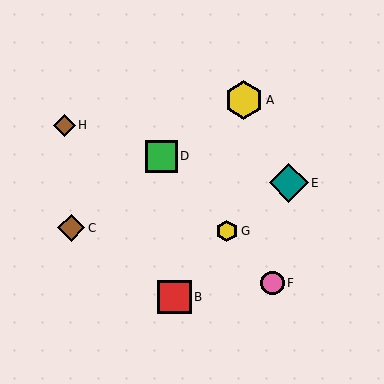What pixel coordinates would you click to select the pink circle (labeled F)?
Click at (273, 283) to select the pink circle F.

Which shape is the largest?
The teal diamond (labeled E) is the largest.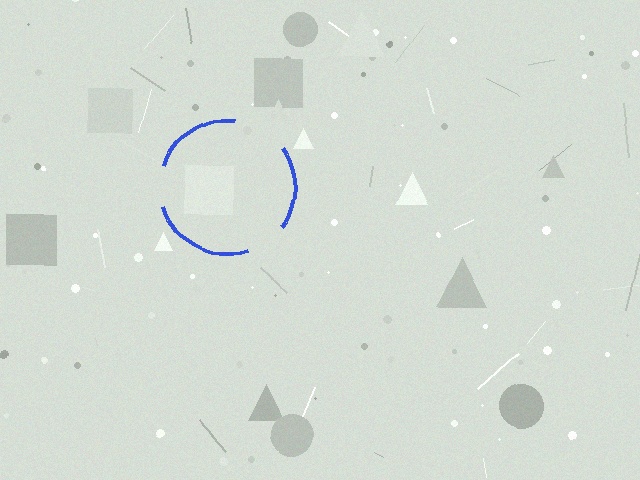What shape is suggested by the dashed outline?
The dashed outline suggests a circle.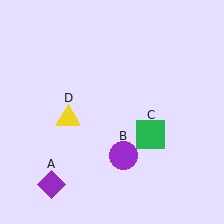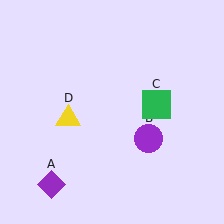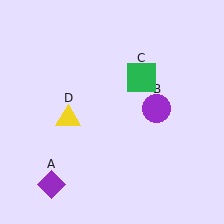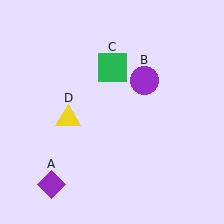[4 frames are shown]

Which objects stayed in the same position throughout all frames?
Purple diamond (object A) and yellow triangle (object D) remained stationary.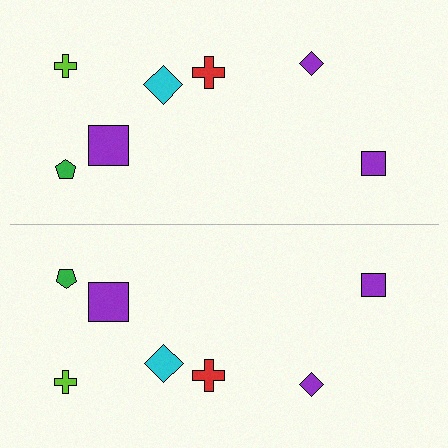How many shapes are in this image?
There are 14 shapes in this image.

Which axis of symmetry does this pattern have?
The pattern has a horizontal axis of symmetry running through the center of the image.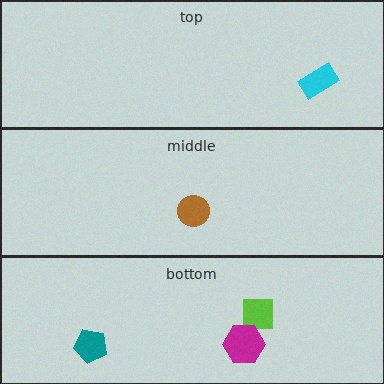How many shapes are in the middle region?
1.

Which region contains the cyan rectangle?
The top region.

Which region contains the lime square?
The bottom region.